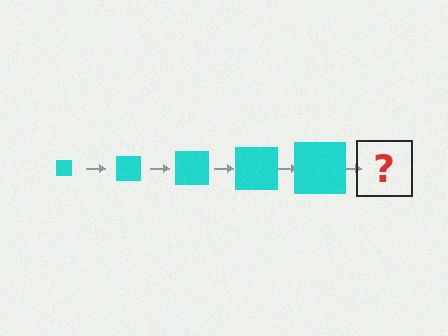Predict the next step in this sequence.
The next step is a cyan square, larger than the previous one.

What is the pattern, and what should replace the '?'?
The pattern is that the square gets progressively larger each step. The '?' should be a cyan square, larger than the previous one.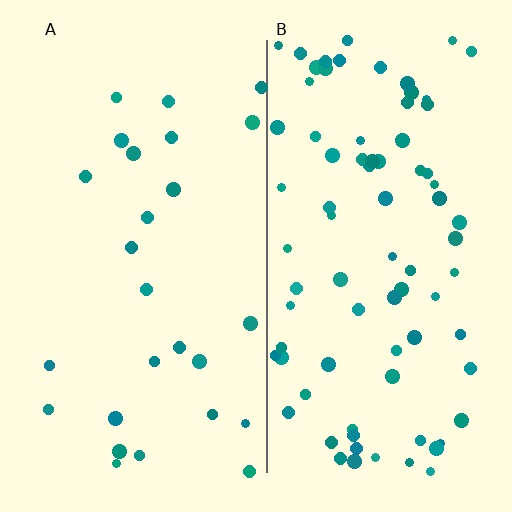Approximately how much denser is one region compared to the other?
Approximately 3.1× — region B over region A.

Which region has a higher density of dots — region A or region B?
B (the right).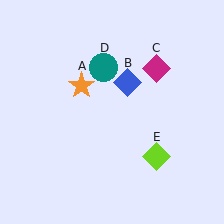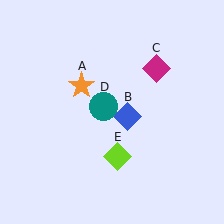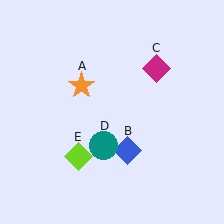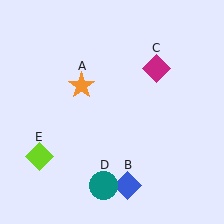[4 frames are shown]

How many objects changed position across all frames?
3 objects changed position: blue diamond (object B), teal circle (object D), lime diamond (object E).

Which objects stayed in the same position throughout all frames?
Orange star (object A) and magenta diamond (object C) remained stationary.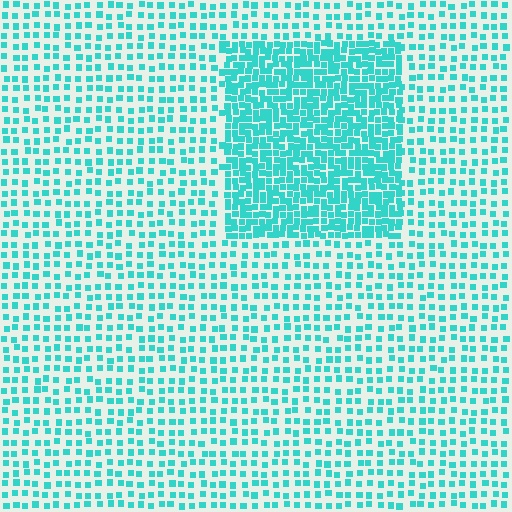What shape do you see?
I see a rectangle.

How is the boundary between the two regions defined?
The boundary is defined by a change in element density (approximately 2.3x ratio). All elements are the same color, size, and shape.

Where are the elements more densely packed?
The elements are more densely packed inside the rectangle boundary.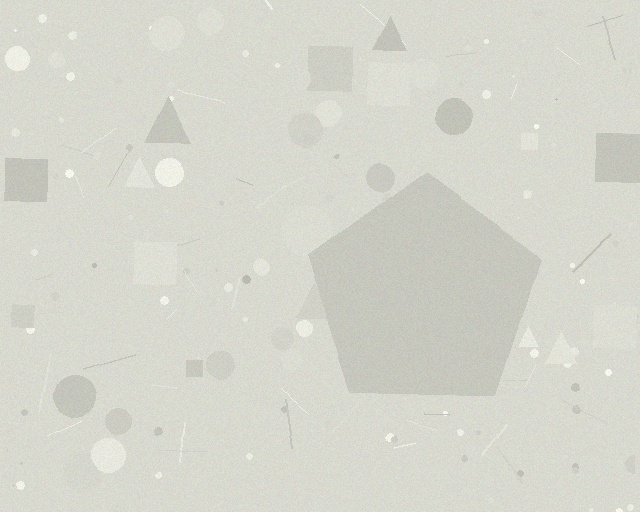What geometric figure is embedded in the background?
A pentagon is embedded in the background.